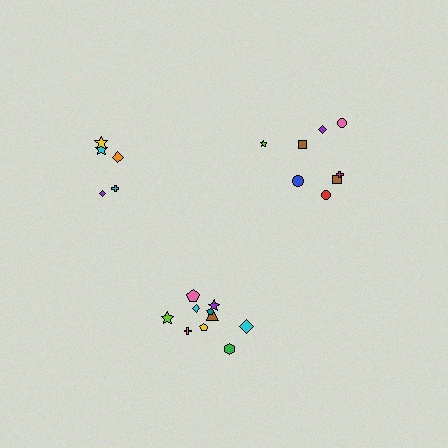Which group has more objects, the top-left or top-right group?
The top-right group.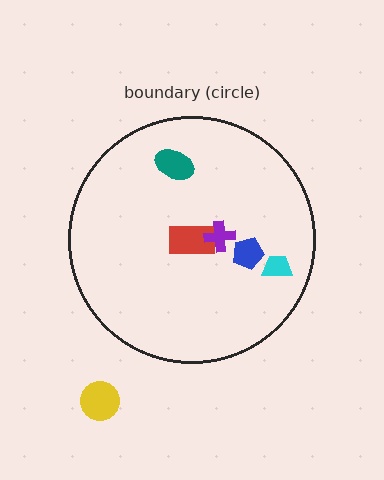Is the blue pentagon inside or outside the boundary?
Inside.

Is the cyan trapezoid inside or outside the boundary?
Inside.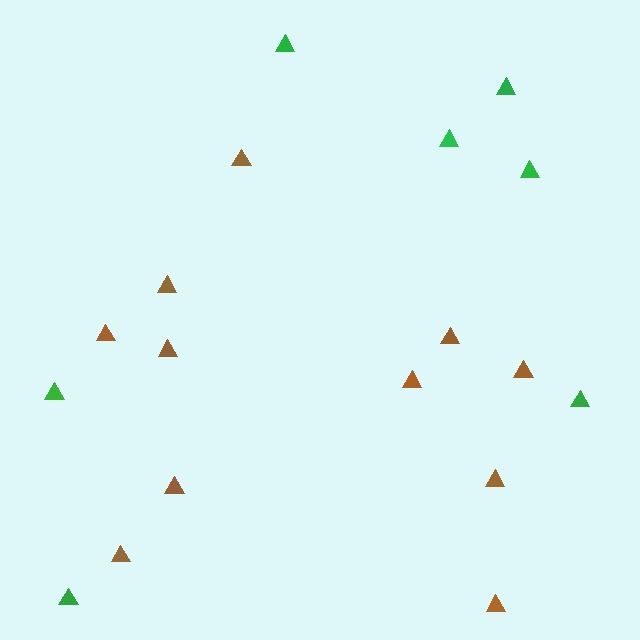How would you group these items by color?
There are 2 groups: one group of green triangles (7) and one group of brown triangles (11).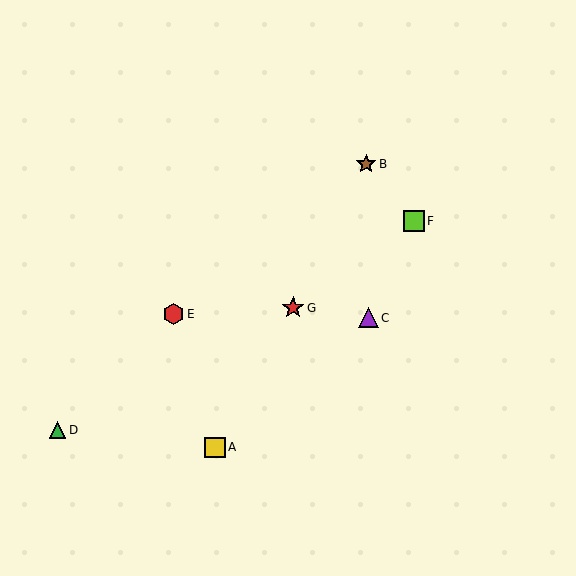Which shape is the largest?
The red hexagon (labeled E) is the largest.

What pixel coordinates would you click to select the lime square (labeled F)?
Click at (414, 221) to select the lime square F.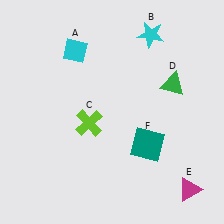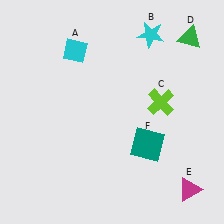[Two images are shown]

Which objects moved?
The objects that moved are: the lime cross (C), the green triangle (D).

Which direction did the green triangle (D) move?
The green triangle (D) moved up.